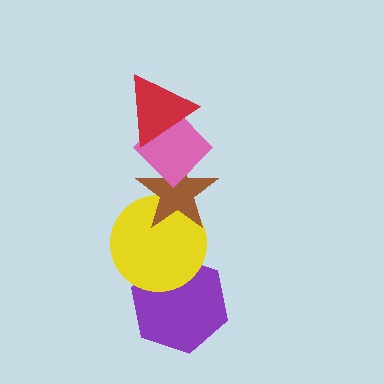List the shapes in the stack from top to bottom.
From top to bottom: the red triangle, the pink diamond, the brown star, the yellow circle, the purple hexagon.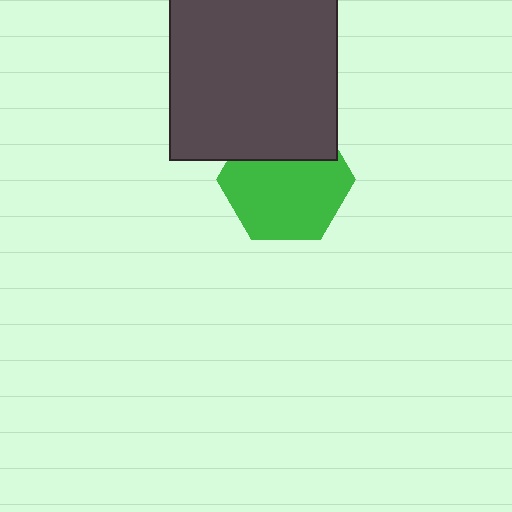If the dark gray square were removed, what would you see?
You would see the complete green hexagon.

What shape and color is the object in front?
The object in front is a dark gray square.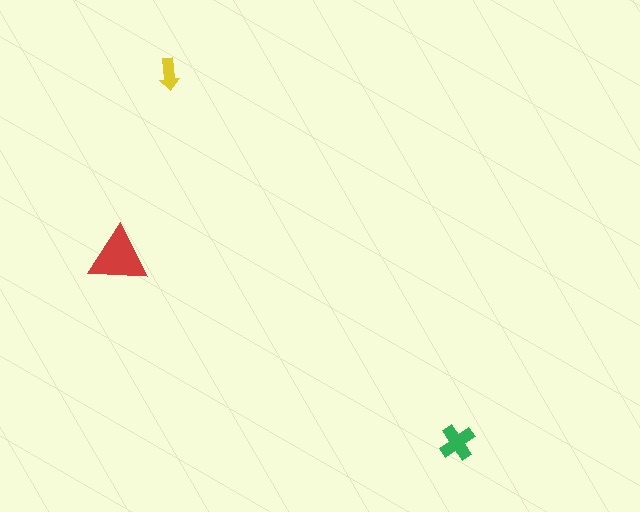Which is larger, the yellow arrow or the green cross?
The green cross.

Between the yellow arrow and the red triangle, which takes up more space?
The red triangle.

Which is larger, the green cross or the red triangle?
The red triangle.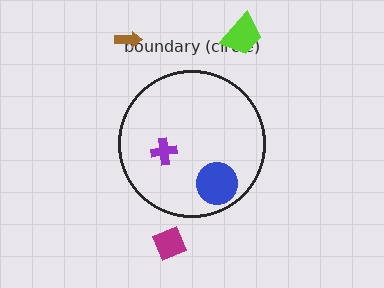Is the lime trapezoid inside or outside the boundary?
Outside.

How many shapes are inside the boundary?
2 inside, 3 outside.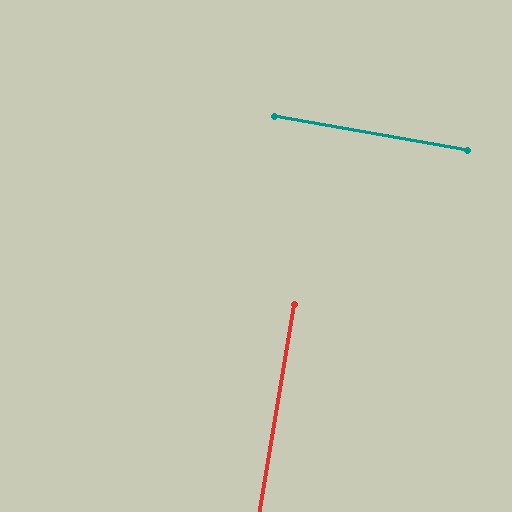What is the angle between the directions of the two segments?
Approximately 89 degrees.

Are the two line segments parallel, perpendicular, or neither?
Perpendicular — they meet at approximately 89°.